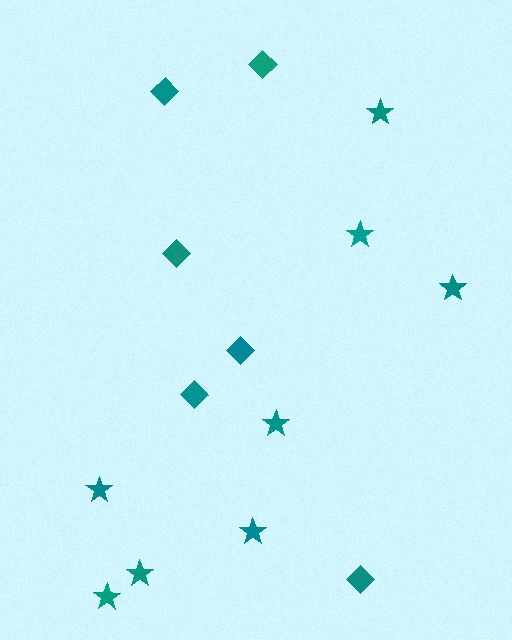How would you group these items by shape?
There are 2 groups: one group of stars (8) and one group of diamonds (6).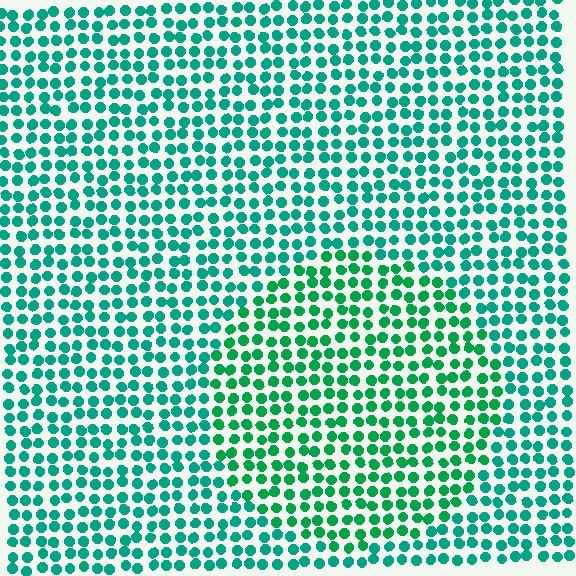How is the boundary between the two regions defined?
The boundary is defined purely by a slight shift in hue (about 23 degrees). Spacing, size, and orientation are identical on both sides.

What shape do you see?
I see a circle.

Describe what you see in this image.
The image is filled with small teal elements in a uniform arrangement. A circle-shaped region is visible where the elements are tinted to a slightly different hue, forming a subtle color boundary.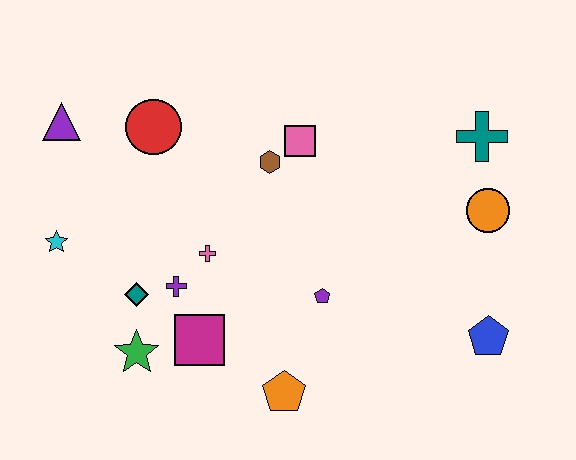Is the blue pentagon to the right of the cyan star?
Yes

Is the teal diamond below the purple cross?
Yes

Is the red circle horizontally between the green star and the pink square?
Yes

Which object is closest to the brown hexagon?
The pink square is closest to the brown hexagon.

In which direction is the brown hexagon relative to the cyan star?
The brown hexagon is to the right of the cyan star.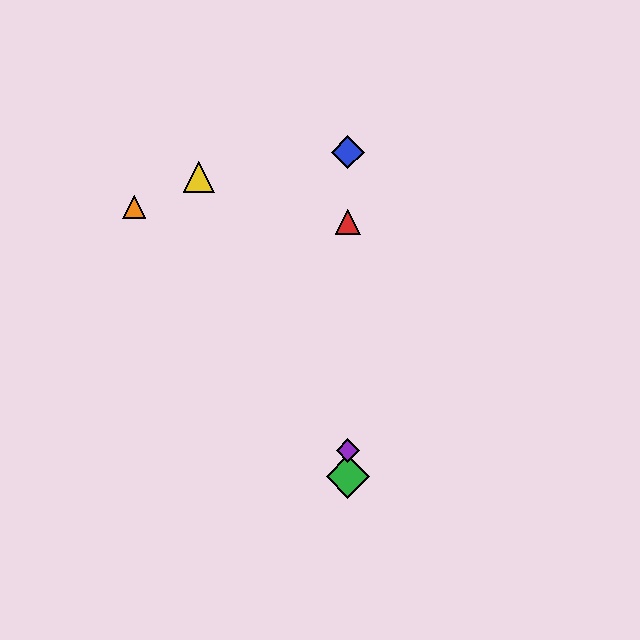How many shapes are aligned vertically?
4 shapes (the red triangle, the blue diamond, the green diamond, the purple diamond) are aligned vertically.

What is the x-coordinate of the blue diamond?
The blue diamond is at x≈348.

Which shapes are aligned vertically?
The red triangle, the blue diamond, the green diamond, the purple diamond are aligned vertically.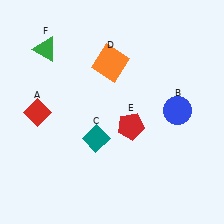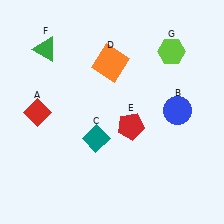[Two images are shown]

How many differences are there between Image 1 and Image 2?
There is 1 difference between the two images.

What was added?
A lime hexagon (G) was added in Image 2.